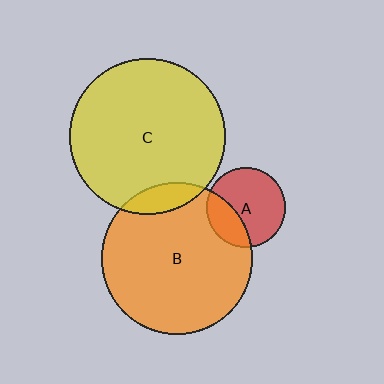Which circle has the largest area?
Circle C (yellow).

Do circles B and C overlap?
Yes.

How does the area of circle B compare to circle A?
Approximately 3.6 times.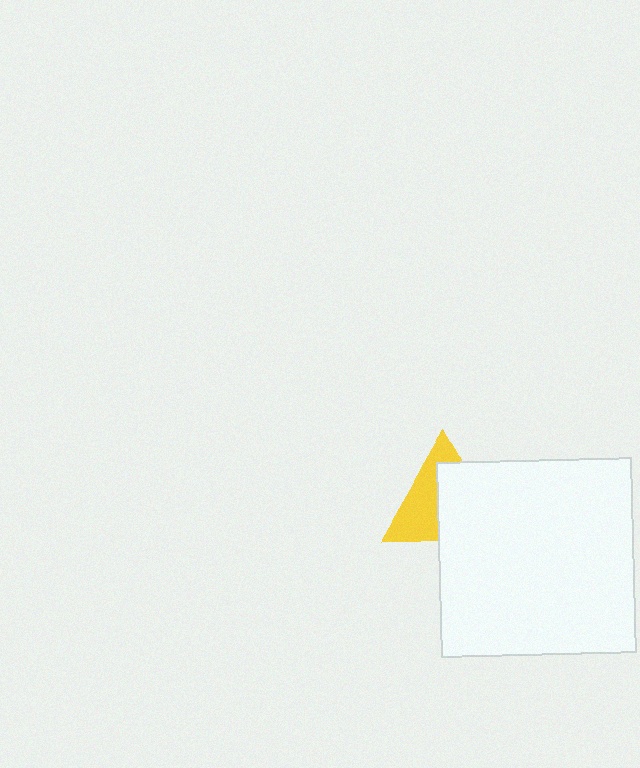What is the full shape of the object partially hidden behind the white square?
The partially hidden object is a yellow triangle.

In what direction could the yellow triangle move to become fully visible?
The yellow triangle could move toward the upper-left. That would shift it out from behind the white square entirely.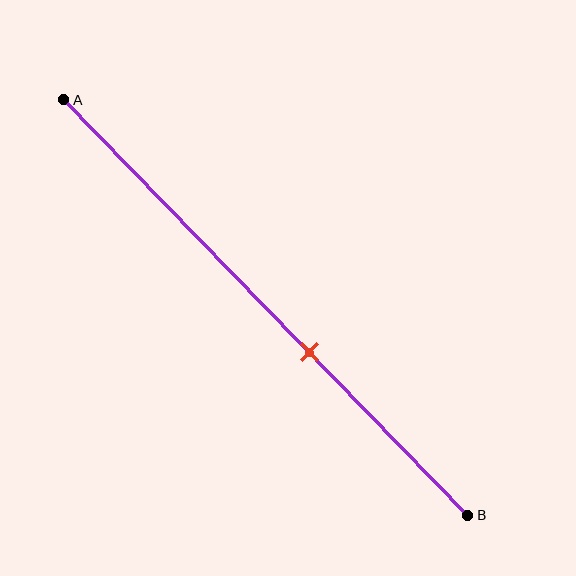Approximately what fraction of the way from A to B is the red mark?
The red mark is approximately 60% of the way from A to B.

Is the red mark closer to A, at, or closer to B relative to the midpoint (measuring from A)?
The red mark is closer to point B than the midpoint of segment AB.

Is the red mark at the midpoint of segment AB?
No, the mark is at about 60% from A, not at the 50% midpoint.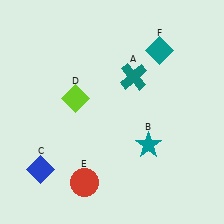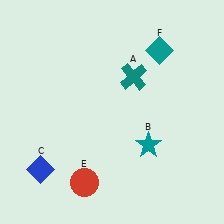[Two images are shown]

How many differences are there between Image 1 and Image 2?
There is 1 difference between the two images.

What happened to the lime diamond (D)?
The lime diamond (D) was removed in Image 2. It was in the top-left area of Image 1.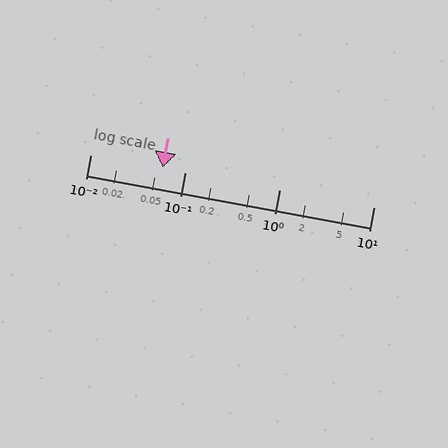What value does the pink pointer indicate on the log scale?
The pointer indicates approximately 0.058.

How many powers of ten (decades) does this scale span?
The scale spans 3 decades, from 0.01 to 10.